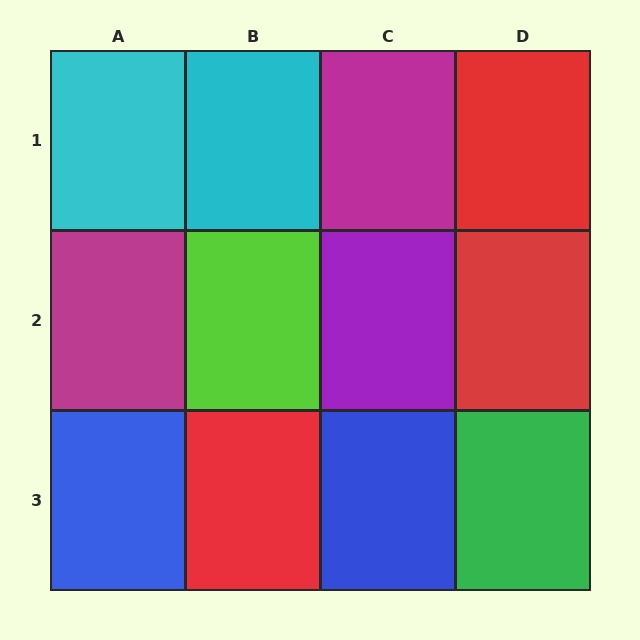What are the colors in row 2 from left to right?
Magenta, lime, purple, red.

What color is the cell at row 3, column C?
Blue.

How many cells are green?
1 cell is green.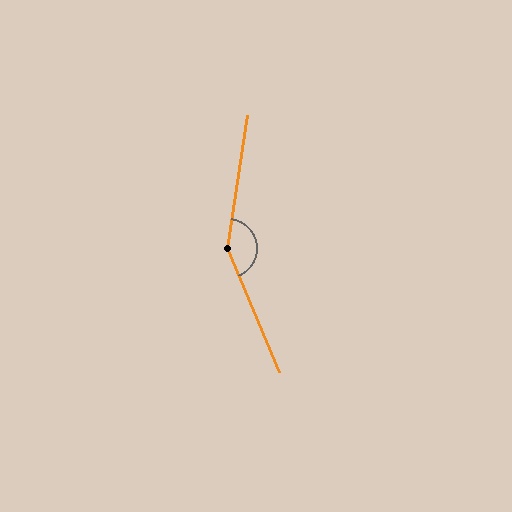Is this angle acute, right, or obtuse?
It is obtuse.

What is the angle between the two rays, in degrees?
Approximately 148 degrees.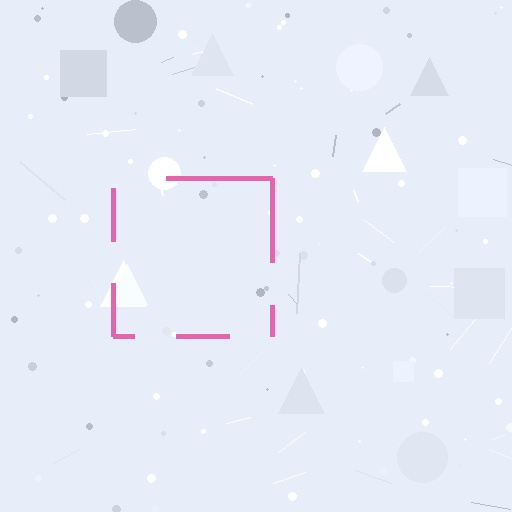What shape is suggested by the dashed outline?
The dashed outline suggests a square.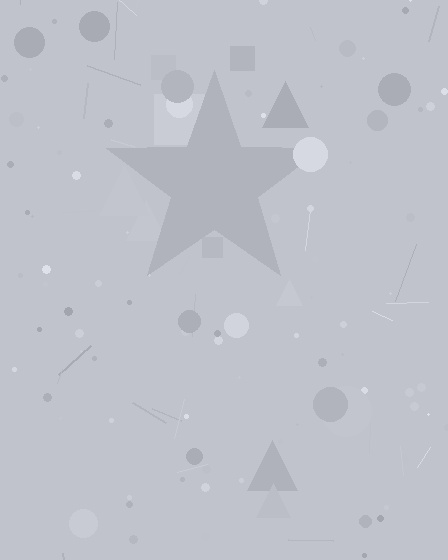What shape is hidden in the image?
A star is hidden in the image.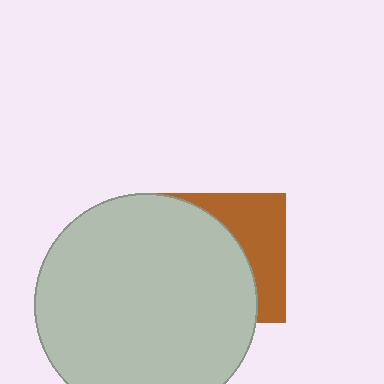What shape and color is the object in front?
The object in front is a light gray circle.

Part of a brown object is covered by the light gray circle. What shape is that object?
It is a square.